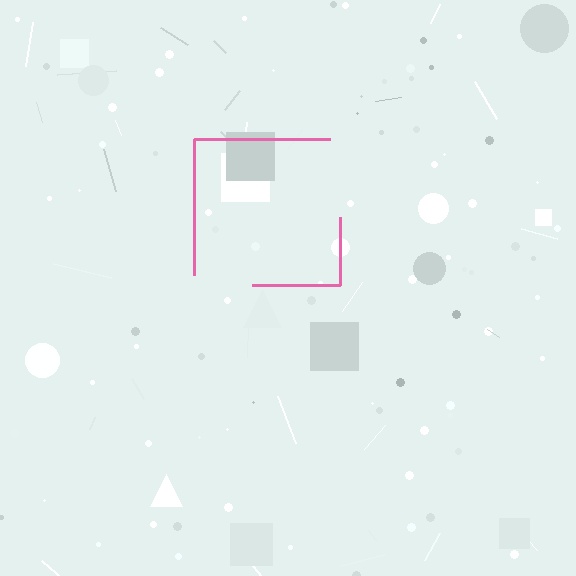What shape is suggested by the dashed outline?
The dashed outline suggests a square.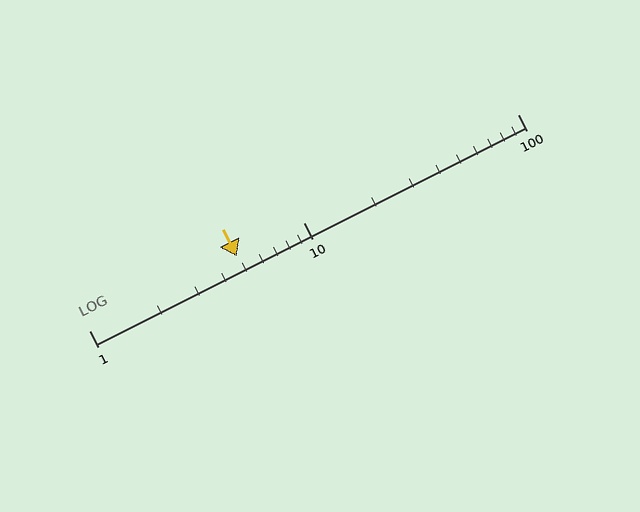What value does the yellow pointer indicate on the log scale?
The pointer indicates approximately 4.9.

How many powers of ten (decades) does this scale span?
The scale spans 2 decades, from 1 to 100.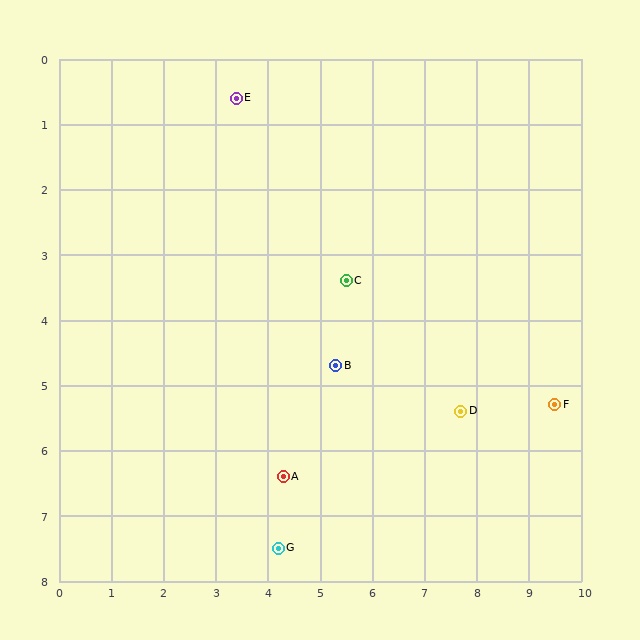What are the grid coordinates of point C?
Point C is at approximately (5.5, 3.4).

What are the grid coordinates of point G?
Point G is at approximately (4.2, 7.5).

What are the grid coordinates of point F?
Point F is at approximately (9.5, 5.3).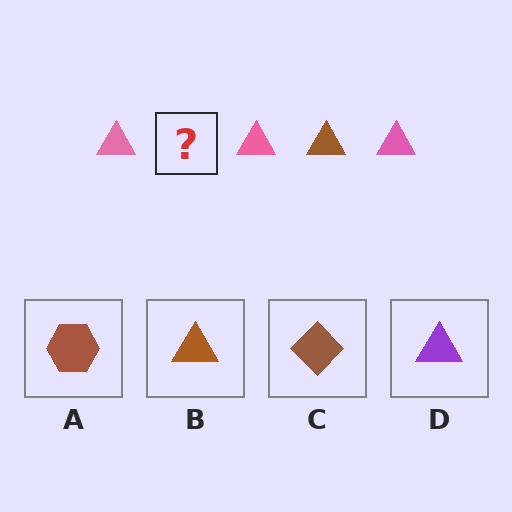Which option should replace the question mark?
Option B.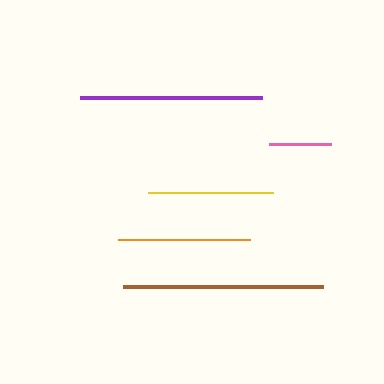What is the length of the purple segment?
The purple segment is approximately 183 pixels long.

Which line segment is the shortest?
The pink line is the shortest at approximately 62 pixels.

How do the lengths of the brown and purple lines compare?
The brown and purple lines are approximately the same length.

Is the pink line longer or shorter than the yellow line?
The yellow line is longer than the pink line.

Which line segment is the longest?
The brown line is the longest at approximately 200 pixels.